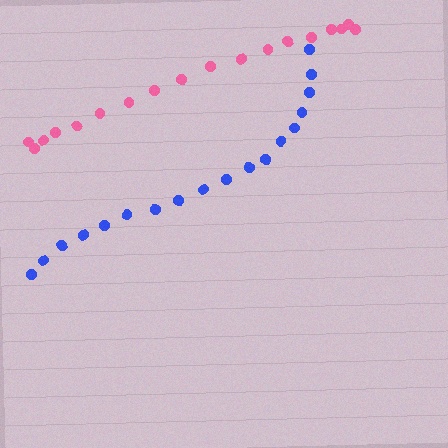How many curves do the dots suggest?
There are 2 distinct paths.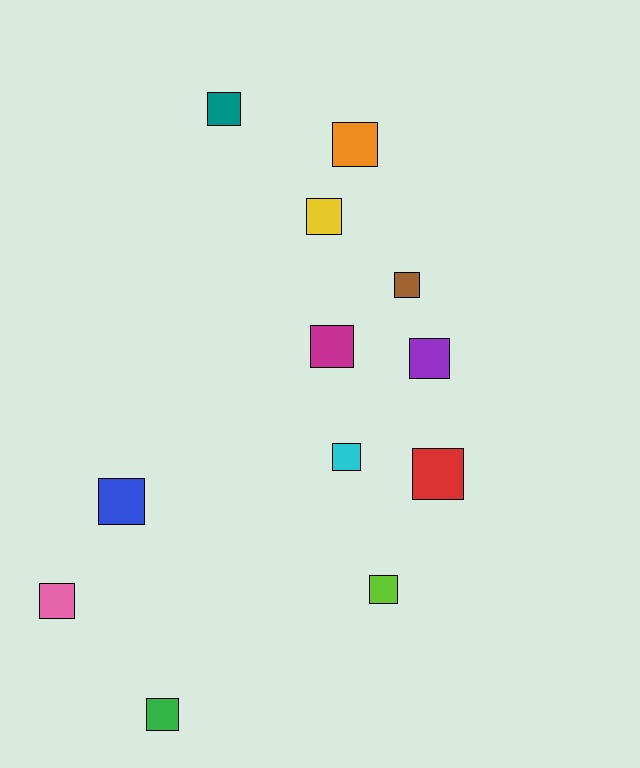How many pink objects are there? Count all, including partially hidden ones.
There is 1 pink object.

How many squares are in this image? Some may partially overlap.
There are 12 squares.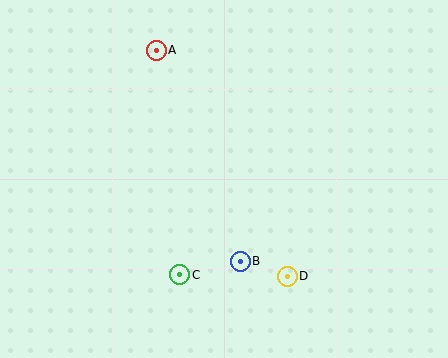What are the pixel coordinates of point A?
Point A is at (156, 50).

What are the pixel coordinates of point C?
Point C is at (180, 275).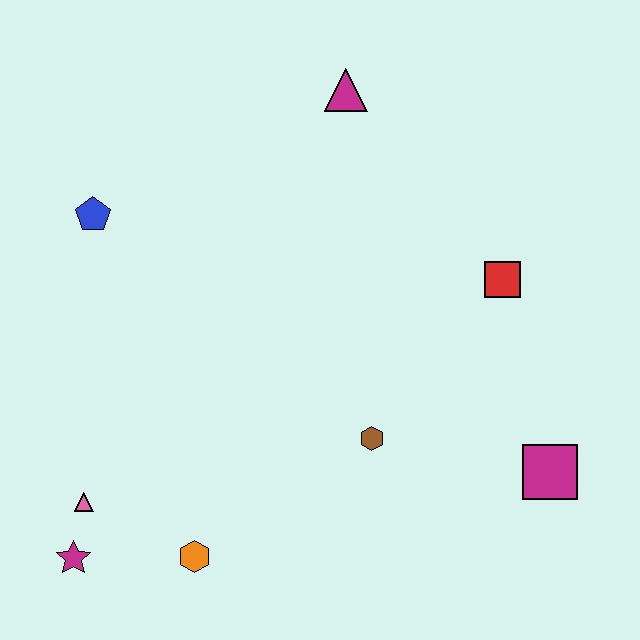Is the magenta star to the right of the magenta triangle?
No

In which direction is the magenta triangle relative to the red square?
The magenta triangle is above the red square.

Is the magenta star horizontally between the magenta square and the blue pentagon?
No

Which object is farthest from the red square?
The magenta star is farthest from the red square.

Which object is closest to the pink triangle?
The magenta star is closest to the pink triangle.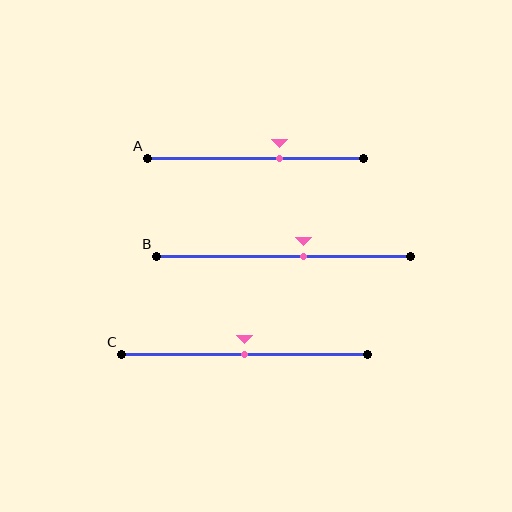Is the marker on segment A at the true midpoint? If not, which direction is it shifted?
No, the marker on segment A is shifted to the right by about 11% of the segment length.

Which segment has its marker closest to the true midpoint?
Segment C has its marker closest to the true midpoint.